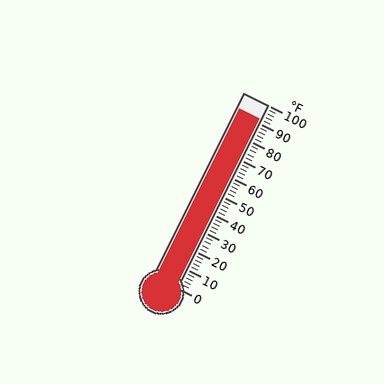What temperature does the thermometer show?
The thermometer shows approximately 92°F.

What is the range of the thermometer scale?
The thermometer scale ranges from 0°F to 100°F.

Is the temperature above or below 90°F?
The temperature is above 90°F.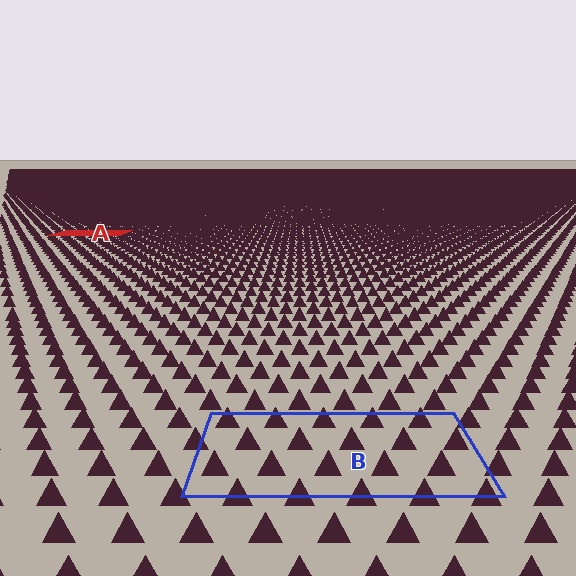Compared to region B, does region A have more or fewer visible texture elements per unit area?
Region A has more texture elements per unit area — they are packed more densely because it is farther away.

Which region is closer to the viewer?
Region B is closer. The texture elements there are larger and more spread out.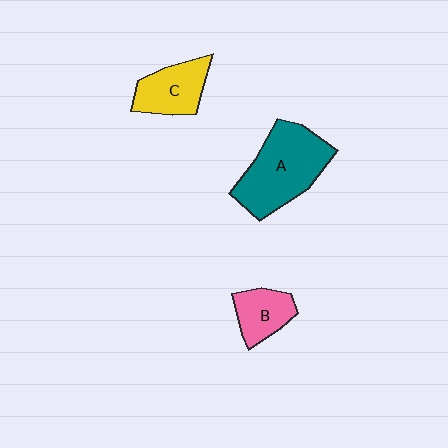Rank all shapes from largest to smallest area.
From largest to smallest: A (teal), C (yellow), B (pink).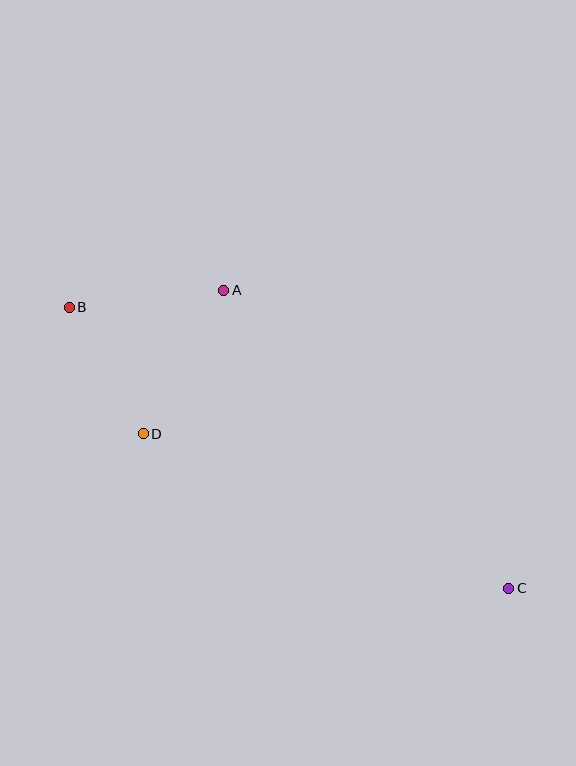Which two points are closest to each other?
Points B and D are closest to each other.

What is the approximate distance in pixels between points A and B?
The distance between A and B is approximately 156 pixels.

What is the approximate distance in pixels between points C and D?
The distance between C and D is approximately 396 pixels.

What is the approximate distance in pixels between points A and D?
The distance between A and D is approximately 164 pixels.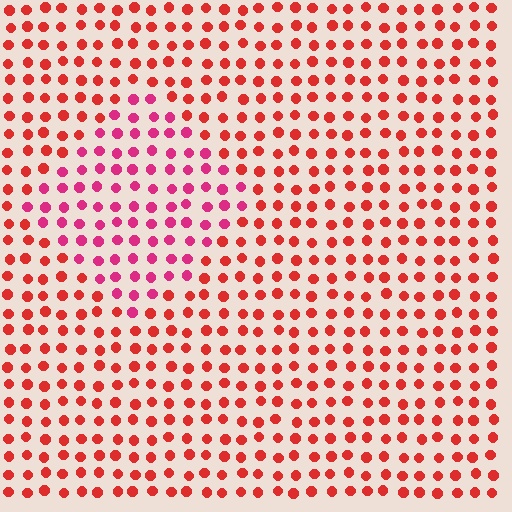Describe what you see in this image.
The image is filled with small red elements in a uniform arrangement. A diamond-shaped region is visible where the elements are tinted to a slightly different hue, forming a subtle color boundary.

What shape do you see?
I see a diamond.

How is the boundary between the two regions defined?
The boundary is defined purely by a slight shift in hue (about 31 degrees). Spacing, size, and orientation are identical on both sides.